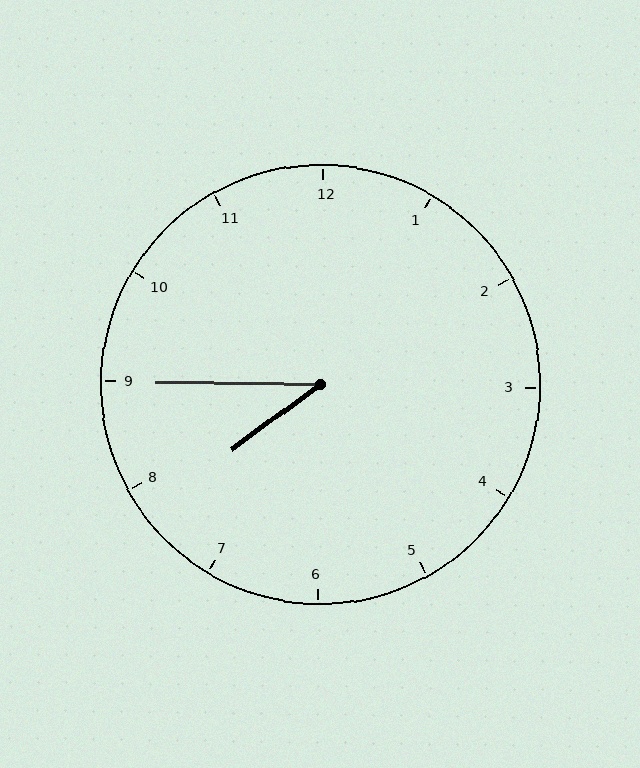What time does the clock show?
7:45.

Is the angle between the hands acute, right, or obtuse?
It is acute.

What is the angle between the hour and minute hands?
Approximately 38 degrees.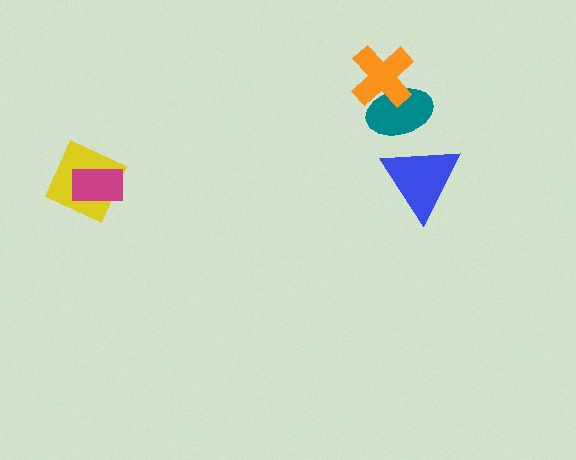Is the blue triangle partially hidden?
No, no other shape covers it.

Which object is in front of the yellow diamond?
The magenta rectangle is in front of the yellow diamond.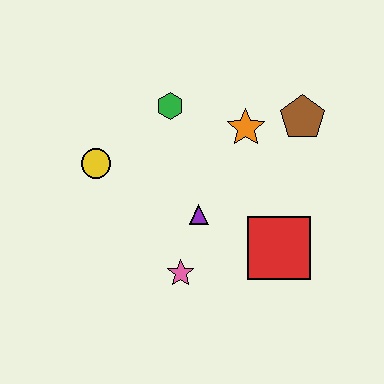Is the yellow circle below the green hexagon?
Yes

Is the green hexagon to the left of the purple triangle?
Yes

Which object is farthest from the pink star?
The brown pentagon is farthest from the pink star.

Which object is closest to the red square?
The purple triangle is closest to the red square.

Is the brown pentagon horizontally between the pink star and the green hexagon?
No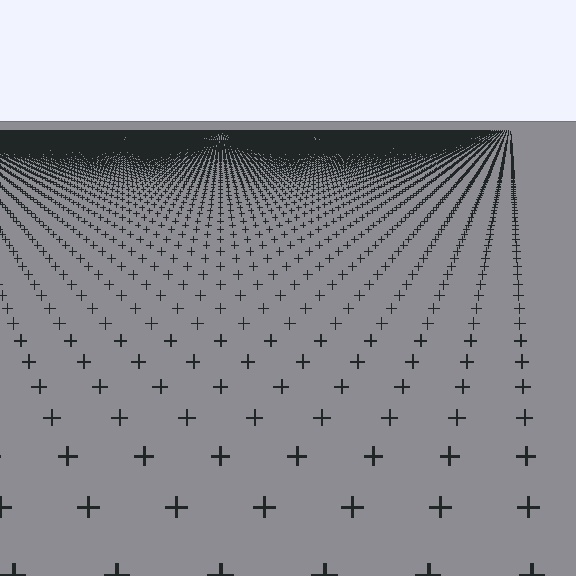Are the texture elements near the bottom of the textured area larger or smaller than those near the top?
Larger. Near the bottom, elements are closer to the viewer and appear at a bigger on-screen size.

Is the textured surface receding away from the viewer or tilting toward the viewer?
The surface is receding away from the viewer. Texture elements get smaller and denser toward the top.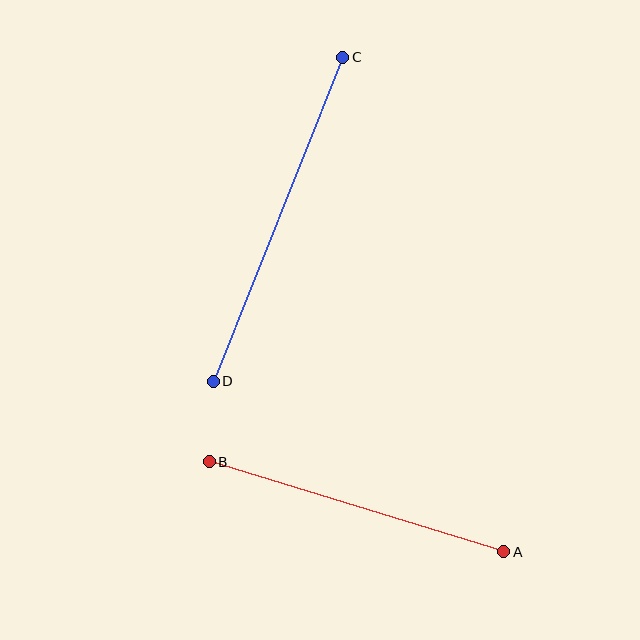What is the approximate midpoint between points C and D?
The midpoint is at approximately (278, 219) pixels.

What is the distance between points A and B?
The distance is approximately 308 pixels.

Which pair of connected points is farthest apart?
Points C and D are farthest apart.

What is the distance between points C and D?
The distance is approximately 349 pixels.